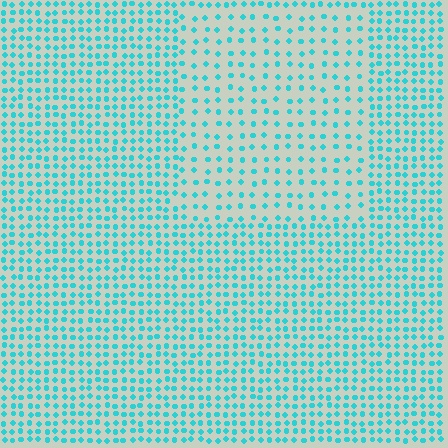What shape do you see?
I see a rectangle.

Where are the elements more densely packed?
The elements are more densely packed outside the rectangle boundary.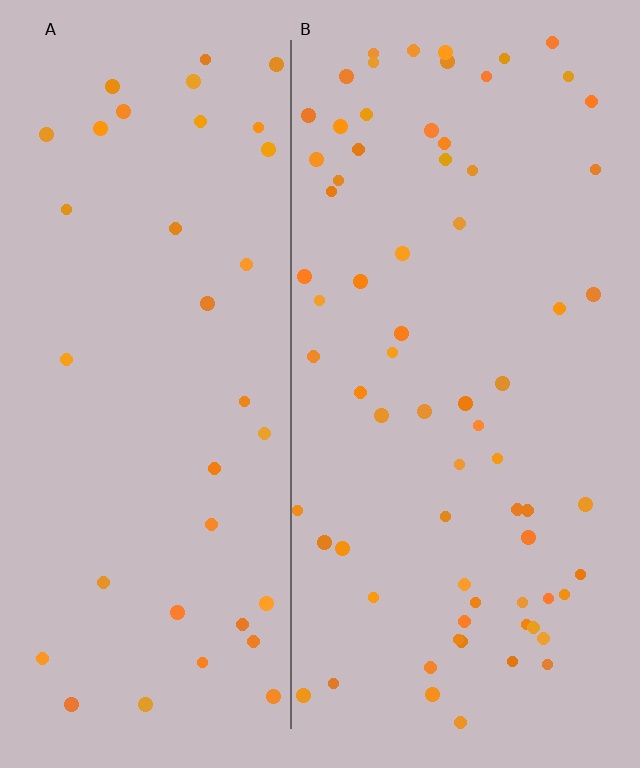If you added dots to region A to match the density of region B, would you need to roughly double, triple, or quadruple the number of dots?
Approximately double.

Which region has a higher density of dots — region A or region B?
B (the right).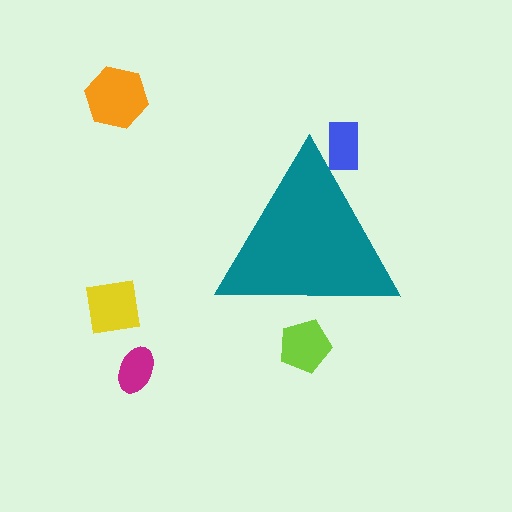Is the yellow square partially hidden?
No, the yellow square is fully visible.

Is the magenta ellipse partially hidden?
No, the magenta ellipse is fully visible.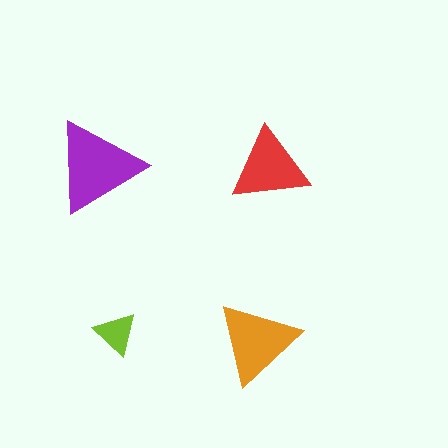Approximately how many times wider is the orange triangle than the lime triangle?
About 2 times wider.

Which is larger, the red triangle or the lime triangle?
The red one.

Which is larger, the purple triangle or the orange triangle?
The purple one.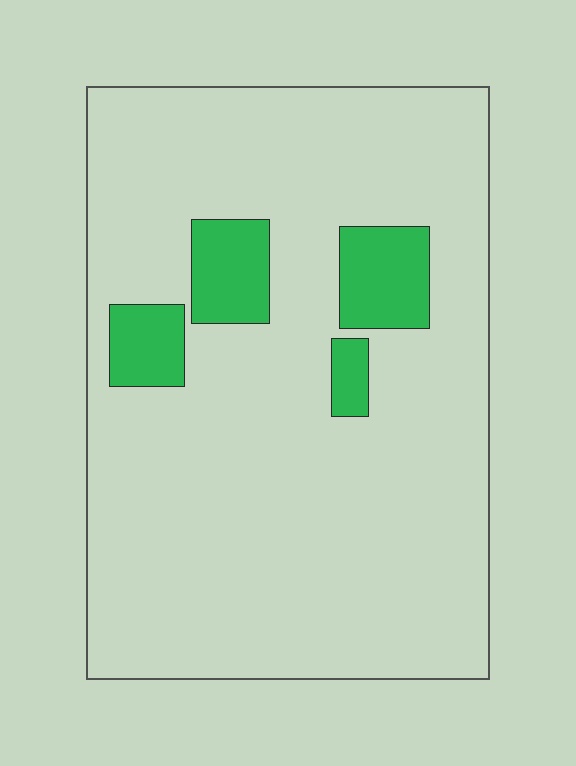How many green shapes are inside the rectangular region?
4.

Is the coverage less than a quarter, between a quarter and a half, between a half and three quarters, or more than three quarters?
Less than a quarter.